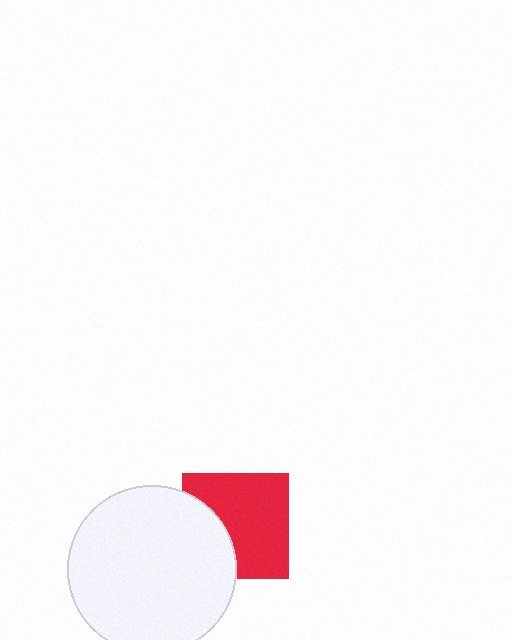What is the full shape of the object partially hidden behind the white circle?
The partially hidden object is a red square.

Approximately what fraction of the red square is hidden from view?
Roughly 33% of the red square is hidden behind the white circle.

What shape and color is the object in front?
The object in front is a white circle.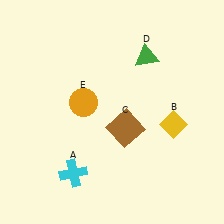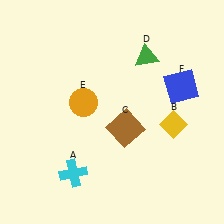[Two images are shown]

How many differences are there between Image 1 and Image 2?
There is 1 difference between the two images.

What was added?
A blue square (F) was added in Image 2.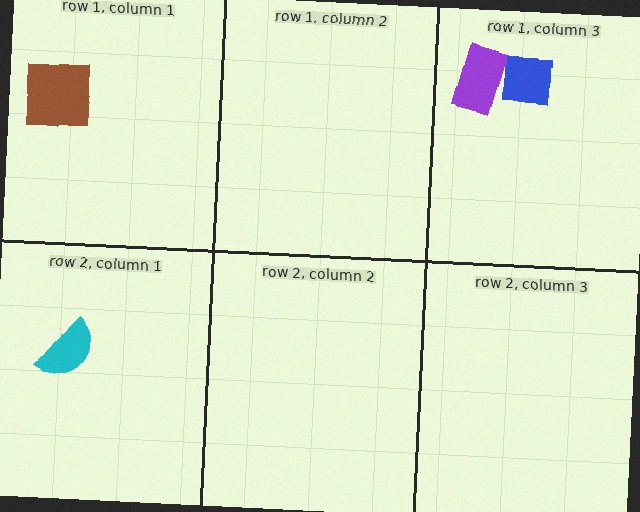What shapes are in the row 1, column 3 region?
The purple rectangle, the blue square.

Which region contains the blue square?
The row 1, column 3 region.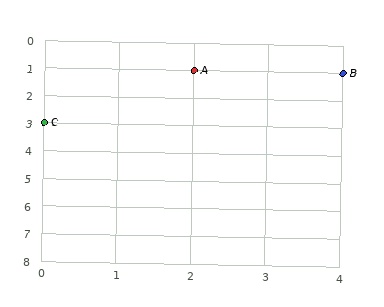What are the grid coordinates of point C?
Point C is at grid coordinates (0, 3).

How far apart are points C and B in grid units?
Points C and B are 4 columns and 2 rows apart (about 4.5 grid units diagonally).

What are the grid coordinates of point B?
Point B is at grid coordinates (4, 1).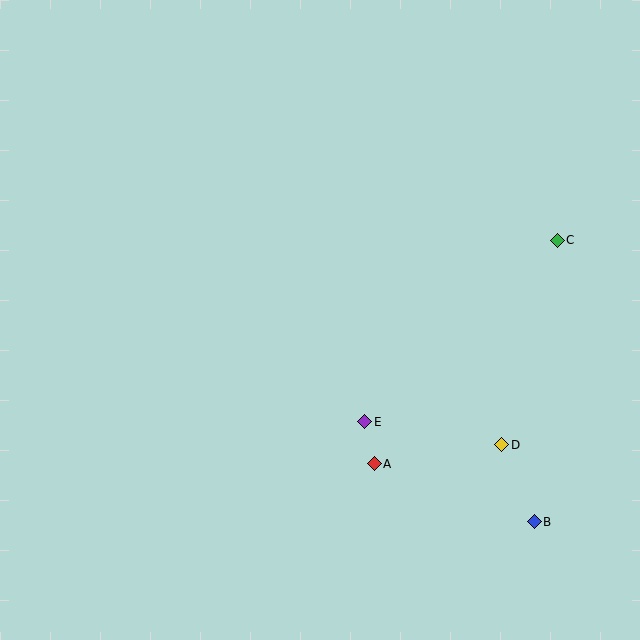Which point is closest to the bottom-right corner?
Point B is closest to the bottom-right corner.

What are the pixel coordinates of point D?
Point D is at (502, 445).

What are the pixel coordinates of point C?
Point C is at (557, 240).